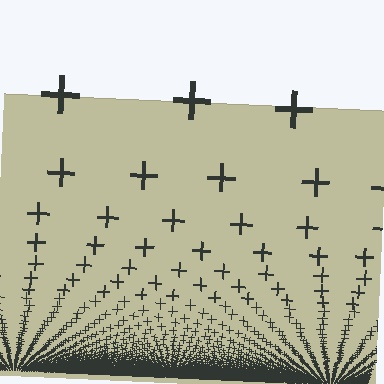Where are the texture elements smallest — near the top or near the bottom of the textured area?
Near the bottom.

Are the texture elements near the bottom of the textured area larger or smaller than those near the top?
Smaller. The gradient is inverted — elements near the bottom are smaller and denser.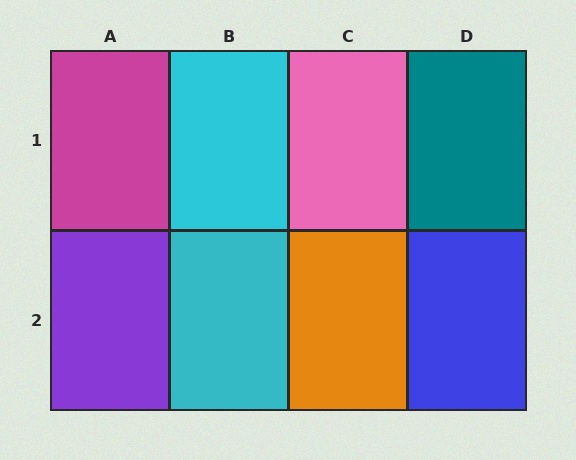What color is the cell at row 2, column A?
Purple.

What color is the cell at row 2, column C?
Orange.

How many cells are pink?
1 cell is pink.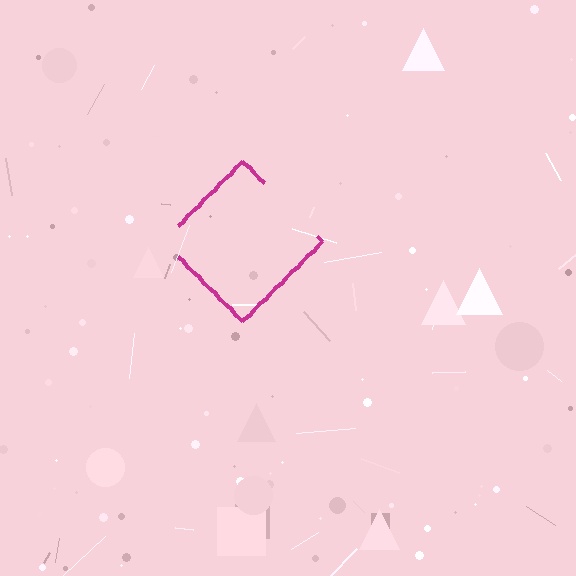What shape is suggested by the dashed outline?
The dashed outline suggests a diamond.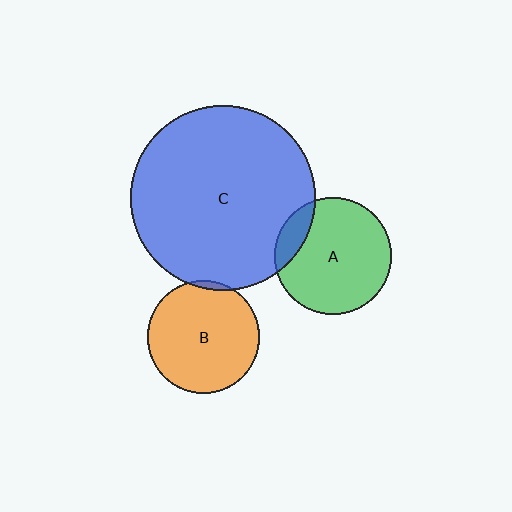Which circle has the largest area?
Circle C (blue).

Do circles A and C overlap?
Yes.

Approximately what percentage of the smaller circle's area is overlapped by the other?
Approximately 15%.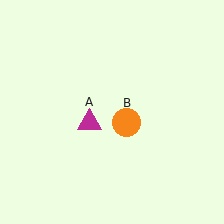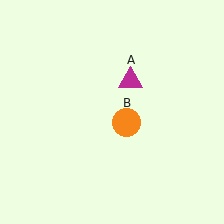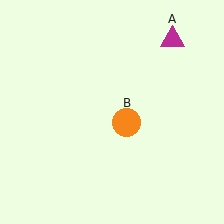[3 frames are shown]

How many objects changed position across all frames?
1 object changed position: magenta triangle (object A).